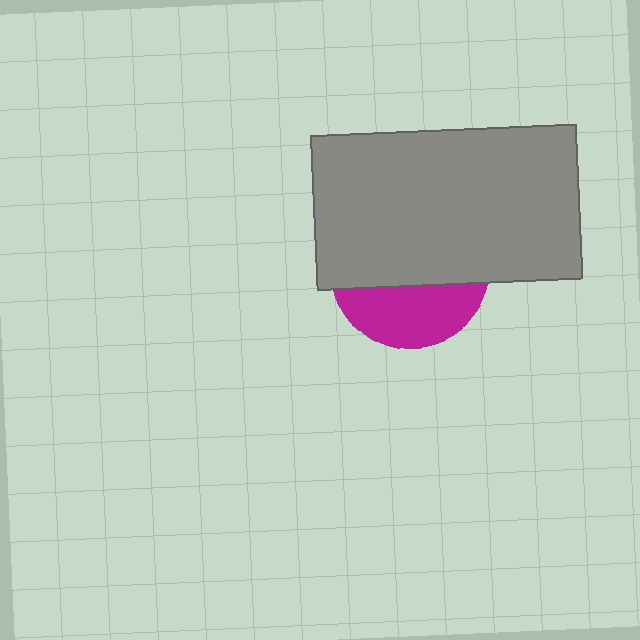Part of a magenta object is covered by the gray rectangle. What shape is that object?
It is a circle.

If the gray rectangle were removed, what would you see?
You would see the complete magenta circle.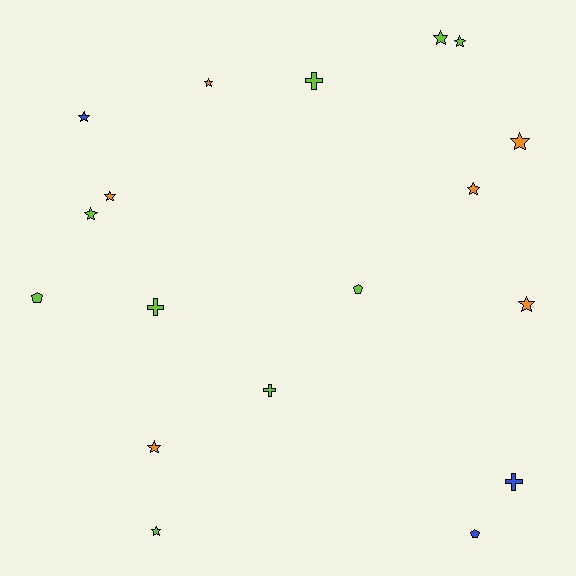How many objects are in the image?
There are 18 objects.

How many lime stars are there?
There are 4 lime stars.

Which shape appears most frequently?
Star, with 11 objects.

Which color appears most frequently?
Lime, with 9 objects.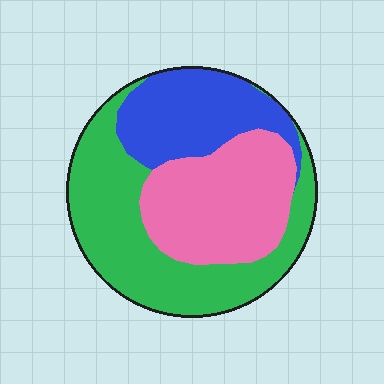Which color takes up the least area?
Blue, at roughly 25%.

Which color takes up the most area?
Green, at roughly 45%.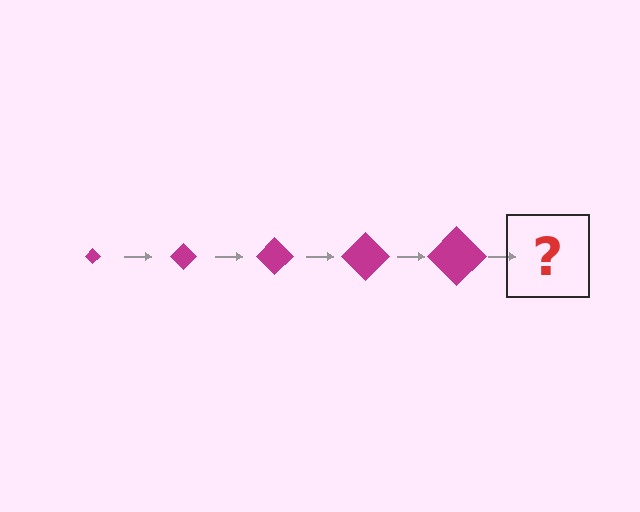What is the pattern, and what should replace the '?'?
The pattern is that the diamond gets progressively larger each step. The '?' should be a magenta diamond, larger than the previous one.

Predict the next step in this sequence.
The next step is a magenta diamond, larger than the previous one.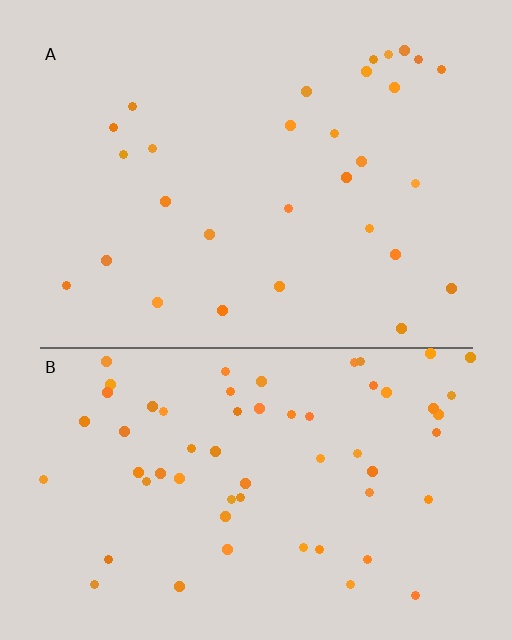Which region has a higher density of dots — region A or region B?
B (the bottom).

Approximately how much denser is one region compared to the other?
Approximately 2.1× — region B over region A.